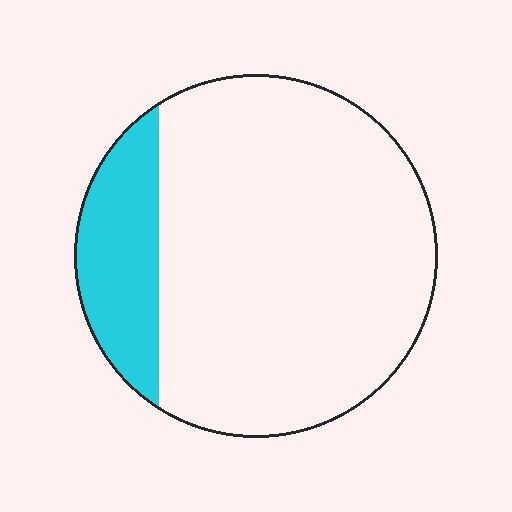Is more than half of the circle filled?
No.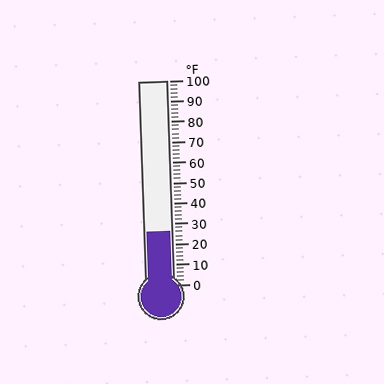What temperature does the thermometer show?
The thermometer shows approximately 26°F.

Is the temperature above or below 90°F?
The temperature is below 90°F.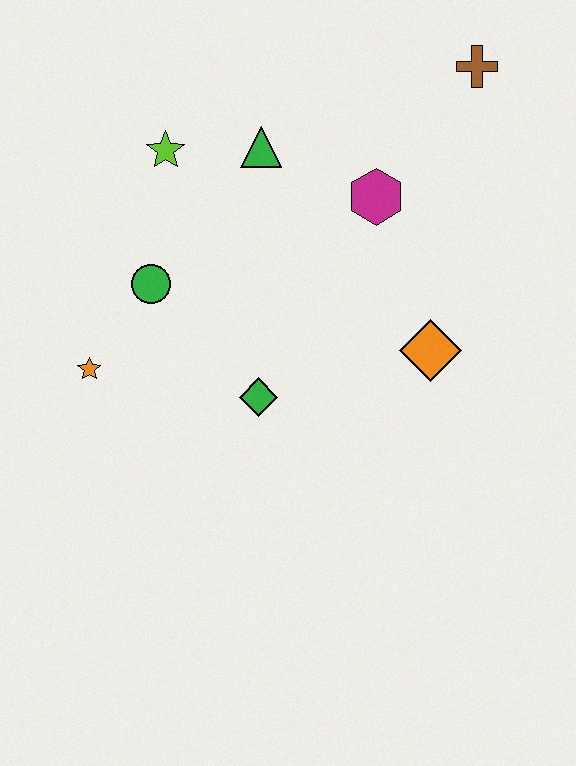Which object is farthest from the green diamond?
The brown cross is farthest from the green diamond.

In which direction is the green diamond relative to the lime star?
The green diamond is below the lime star.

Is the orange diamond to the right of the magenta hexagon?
Yes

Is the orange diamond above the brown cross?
No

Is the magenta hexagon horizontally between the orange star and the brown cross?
Yes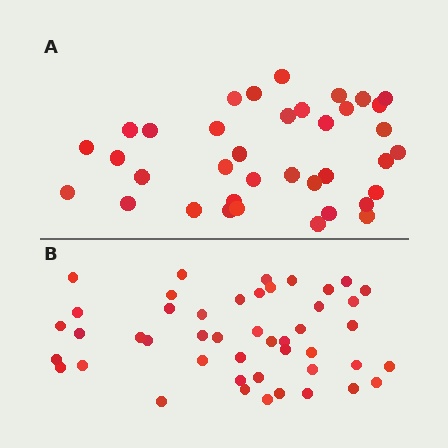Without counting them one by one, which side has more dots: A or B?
Region B (the bottom region) has more dots.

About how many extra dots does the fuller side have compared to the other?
Region B has roughly 8 or so more dots than region A.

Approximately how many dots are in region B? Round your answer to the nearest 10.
About 50 dots. (The exact count is 46, which rounds to 50.)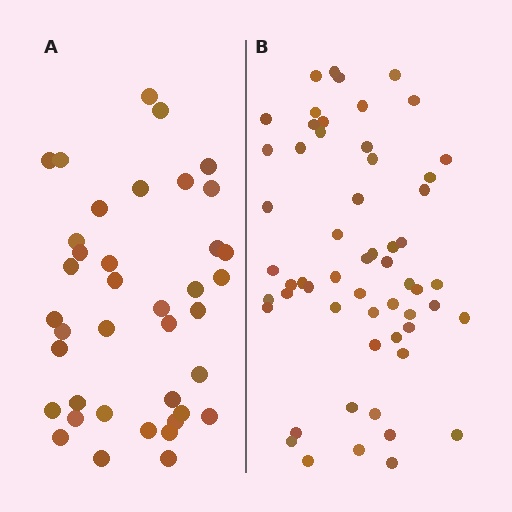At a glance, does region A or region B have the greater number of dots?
Region B (the right region) has more dots.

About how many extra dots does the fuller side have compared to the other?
Region B has approximately 20 more dots than region A.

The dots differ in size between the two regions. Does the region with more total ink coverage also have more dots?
No. Region A has more total ink coverage because its dots are larger, but region B actually contains more individual dots. Total area can be misleading — the number of items is what matters here.